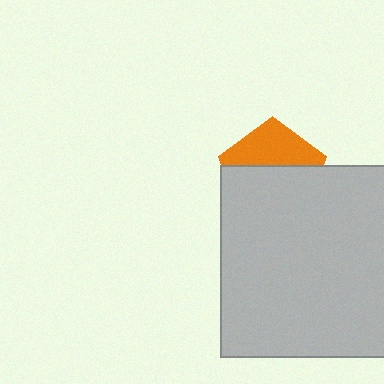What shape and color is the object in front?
The object in front is a light gray square.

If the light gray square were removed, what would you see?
You would see the complete orange pentagon.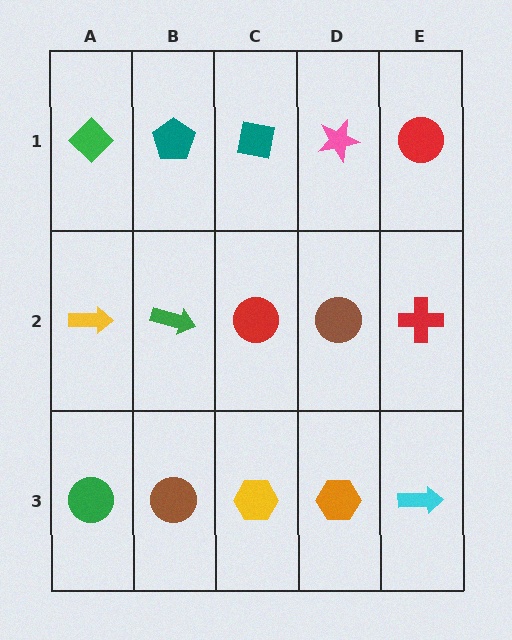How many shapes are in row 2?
5 shapes.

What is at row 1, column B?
A teal pentagon.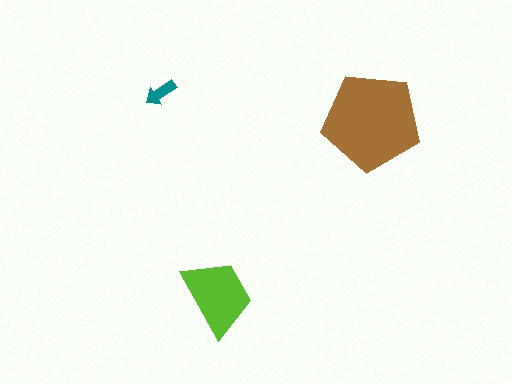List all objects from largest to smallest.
The brown pentagon, the lime trapezoid, the teal arrow.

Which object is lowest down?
The lime trapezoid is bottommost.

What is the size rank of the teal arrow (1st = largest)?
3rd.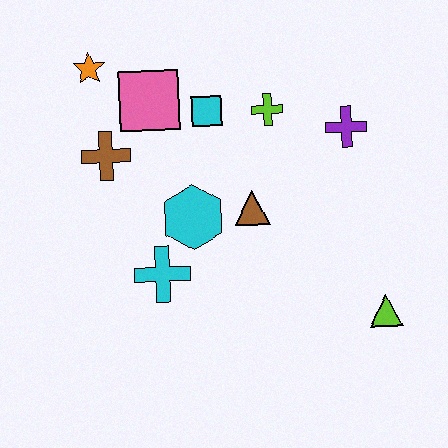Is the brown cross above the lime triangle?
Yes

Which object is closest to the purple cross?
The lime cross is closest to the purple cross.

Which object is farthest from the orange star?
The lime triangle is farthest from the orange star.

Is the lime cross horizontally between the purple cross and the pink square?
Yes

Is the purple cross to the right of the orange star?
Yes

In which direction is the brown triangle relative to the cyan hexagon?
The brown triangle is to the right of the cyan hexagon.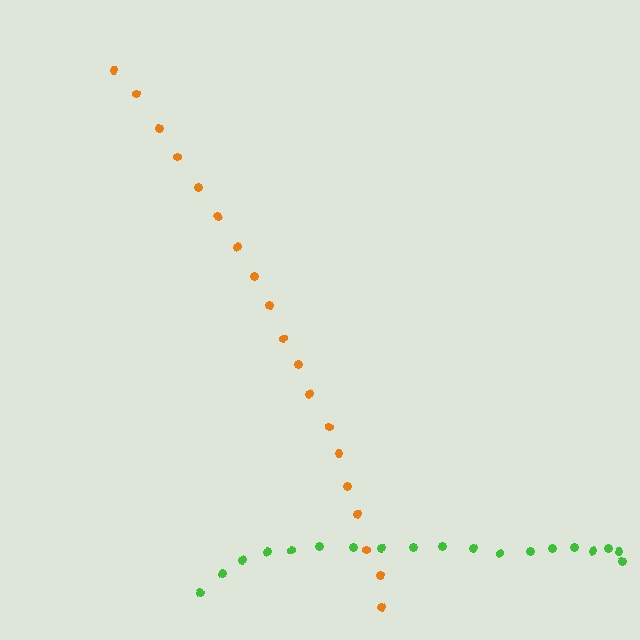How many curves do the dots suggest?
There are 2 distinct paths.